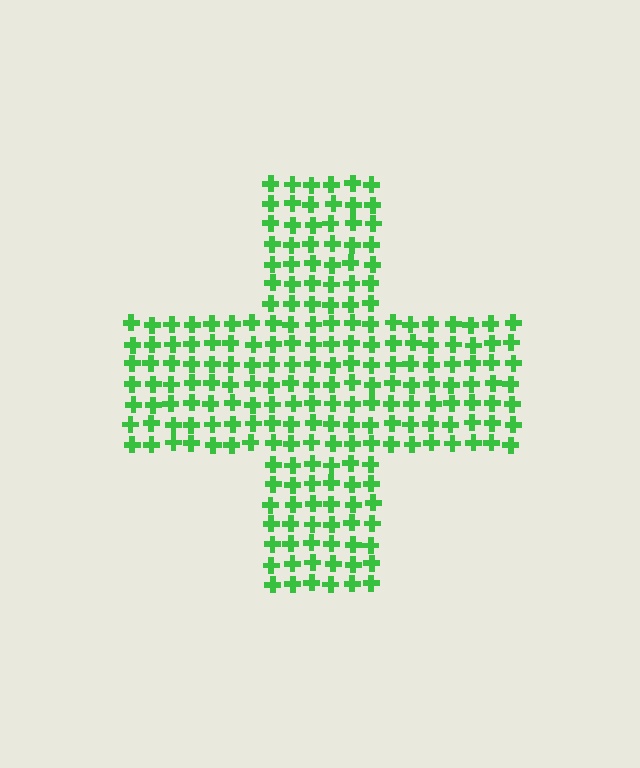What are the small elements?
The small elements are crosses.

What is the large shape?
The large shape is a cross.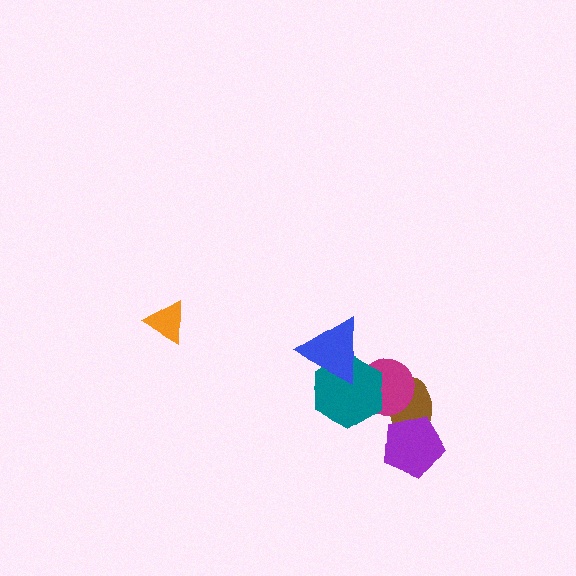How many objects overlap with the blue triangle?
1 object overlaps with the blue triangle.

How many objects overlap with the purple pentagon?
1 object overlaps with the purple pentagon.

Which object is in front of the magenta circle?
The teal hexagon is in front of the magenta circle.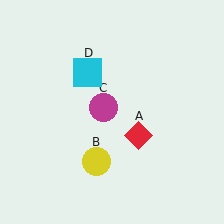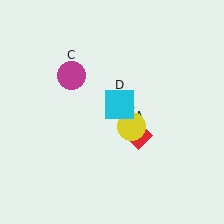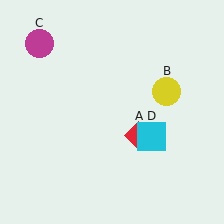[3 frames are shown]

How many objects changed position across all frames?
3 objects changed position: yellow circle (object B), magenta circle (object C), cyan square (object D).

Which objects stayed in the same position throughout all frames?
Red diamond (object A) remained stationary.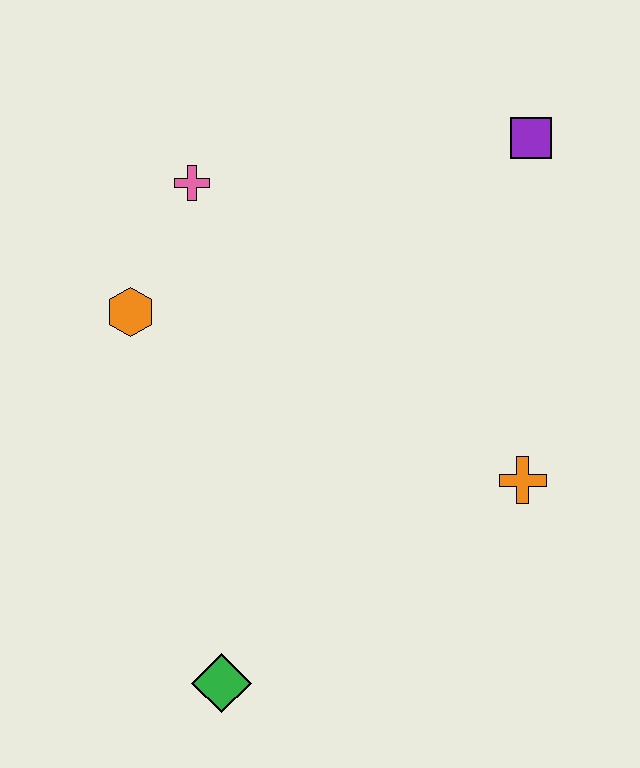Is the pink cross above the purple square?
No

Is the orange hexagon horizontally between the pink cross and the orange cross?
No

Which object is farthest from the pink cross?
The green diamond is farthest from the pink cross.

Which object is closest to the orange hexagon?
The pink cross is closest to the orange hexagon.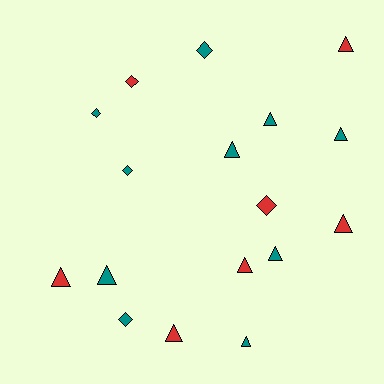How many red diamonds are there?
There are 2 red diamonds.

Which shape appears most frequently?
Triangle, with 11 objects.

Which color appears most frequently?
Teal, with 10 objects.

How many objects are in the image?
There are 17 objects.